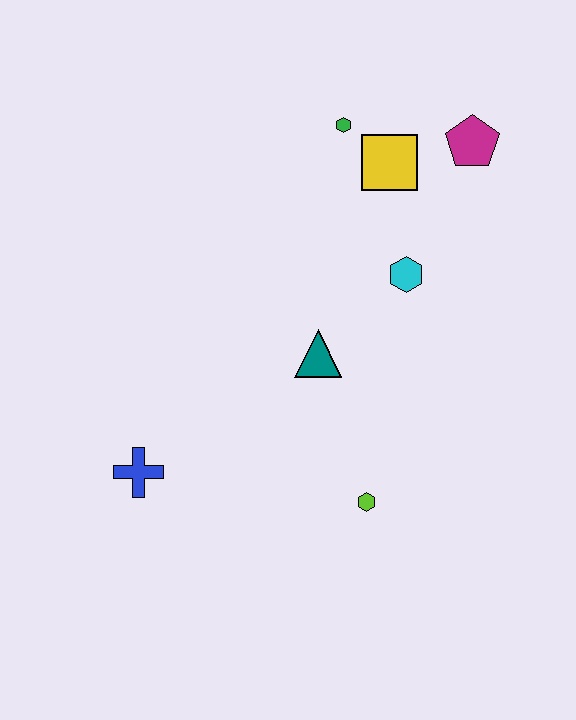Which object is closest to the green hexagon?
The yellow square is closest to the green hexagon.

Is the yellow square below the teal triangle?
No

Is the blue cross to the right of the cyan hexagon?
No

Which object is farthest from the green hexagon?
The blue cross is farthest from the green hexagon.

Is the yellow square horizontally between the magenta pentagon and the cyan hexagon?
No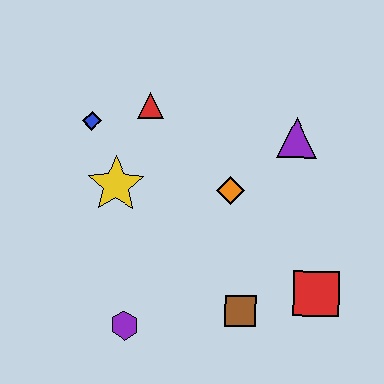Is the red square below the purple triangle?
Yes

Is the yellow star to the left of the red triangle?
Yes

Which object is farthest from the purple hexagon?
The purple triangle is farthest from the purple hexagon.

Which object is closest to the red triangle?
The blue diamond is closest to the red triangle.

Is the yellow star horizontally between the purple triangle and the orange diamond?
No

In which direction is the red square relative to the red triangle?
The red square is below the red triangle.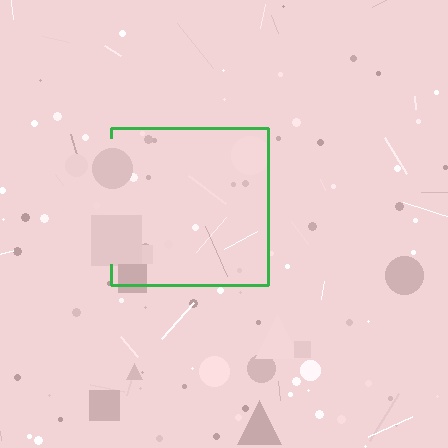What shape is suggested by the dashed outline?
The dashed outline suggests a square.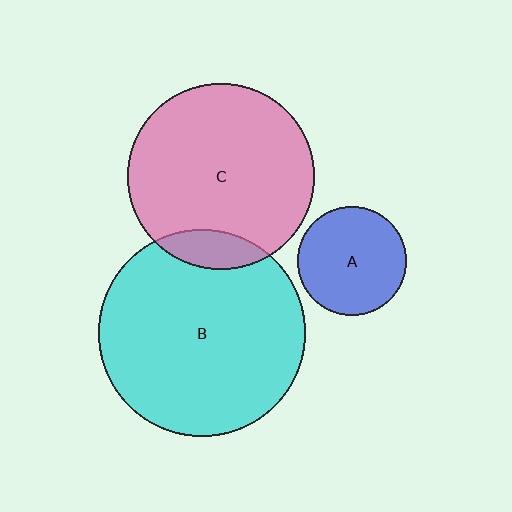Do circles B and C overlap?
Yes.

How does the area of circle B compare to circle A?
Approximately 3.6 times.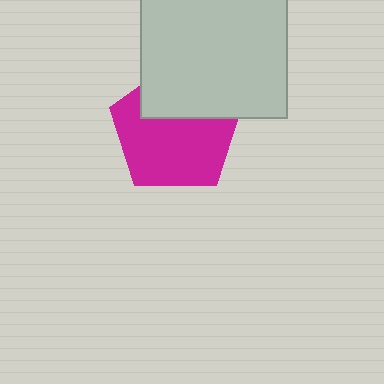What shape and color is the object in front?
The object in front is a light gray square.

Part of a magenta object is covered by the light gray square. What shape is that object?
It is a pentagon.